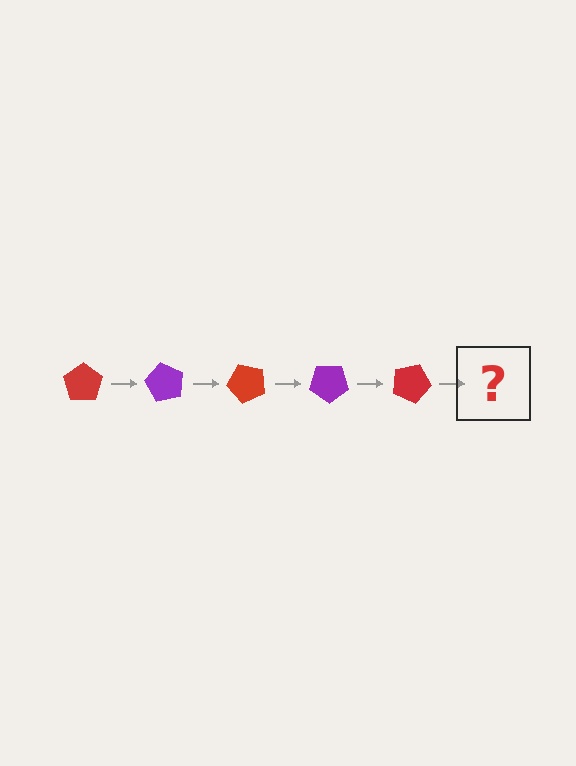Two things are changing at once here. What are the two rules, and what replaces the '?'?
The two rules are that it rotates 60 degrees each step and the color cycles through red and purple. The '?' should be a purple pentagon, rotated 300 degrees from the start.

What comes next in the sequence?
The next element should be a purple pentagon, rotated 300 degrees from the start.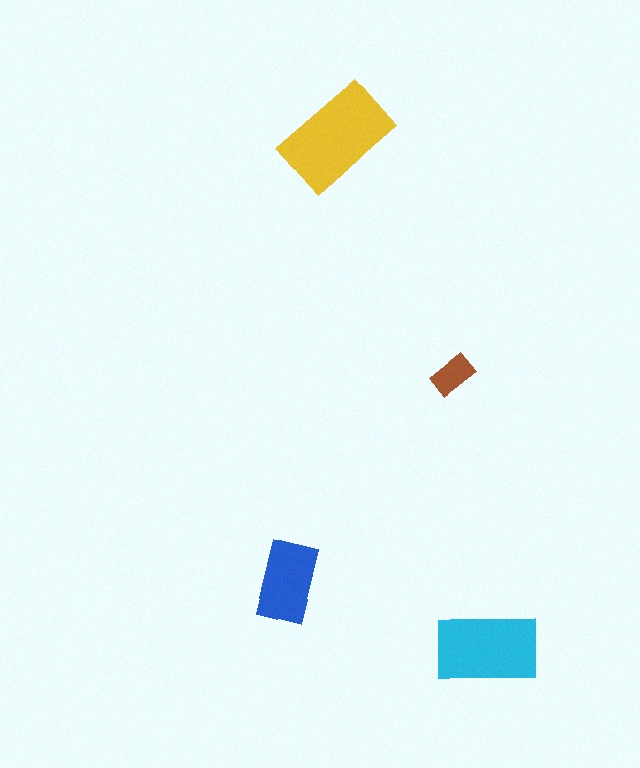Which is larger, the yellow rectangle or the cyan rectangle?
The yellow one.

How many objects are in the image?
There are 4 objects in the image.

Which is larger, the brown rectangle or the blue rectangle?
The blue one.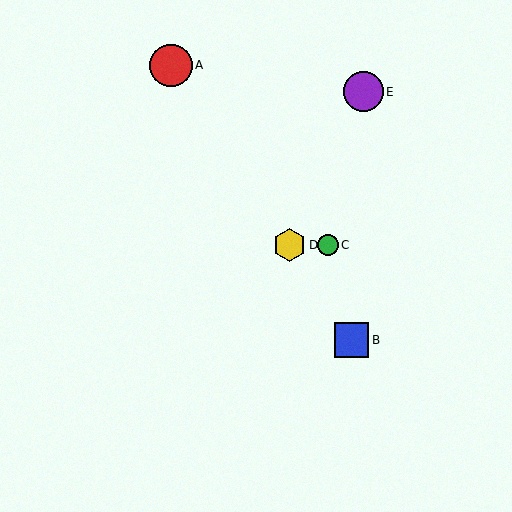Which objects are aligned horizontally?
Objects C, D are aligned horizontally.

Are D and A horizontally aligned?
No, D is at y≈245 and A is at y≈65.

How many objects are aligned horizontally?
2 objects (C, D) are aligned horizontally.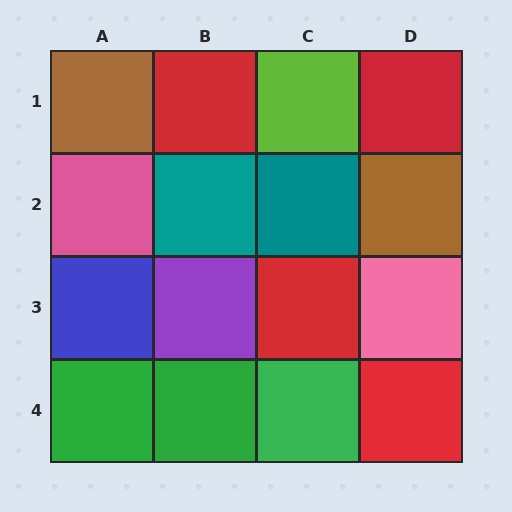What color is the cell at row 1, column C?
Lime.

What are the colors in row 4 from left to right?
Green, green, green, red.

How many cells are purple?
1 cell is purple.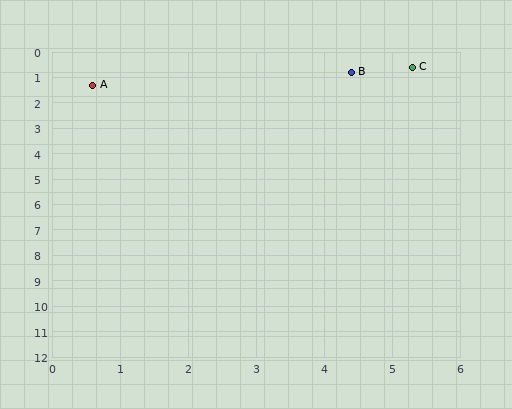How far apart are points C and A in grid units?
Points C and A are about 4.8 grid units apart.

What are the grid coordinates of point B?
Point B is at approximately (4.4, 0.8).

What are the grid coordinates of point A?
Point A is at approximately (0.6, 1.3).